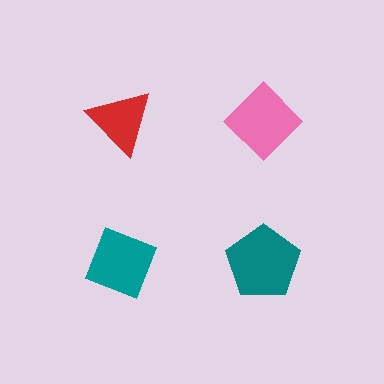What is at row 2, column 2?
A teal pentagon.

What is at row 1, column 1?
A red triangle.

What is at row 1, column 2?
A pink diamond.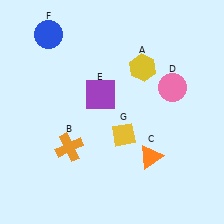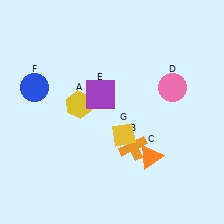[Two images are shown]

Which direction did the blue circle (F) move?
The blue circle (F) moved down.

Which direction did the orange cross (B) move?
The orange cross (B) moved right.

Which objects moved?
The objects that moved are: the yellow hexagon (A), the orange cross (B), the blue circle (F).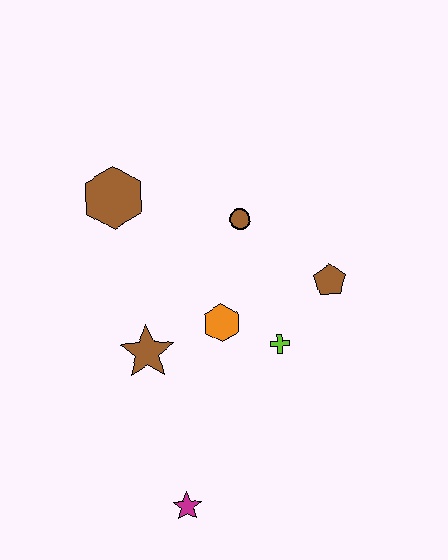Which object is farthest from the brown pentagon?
The magenta star is farthest from the brown pentagon.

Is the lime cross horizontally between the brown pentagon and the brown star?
Yes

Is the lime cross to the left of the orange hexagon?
No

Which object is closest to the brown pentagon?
The lime cross is closest to the brown pentagon.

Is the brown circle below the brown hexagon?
Yes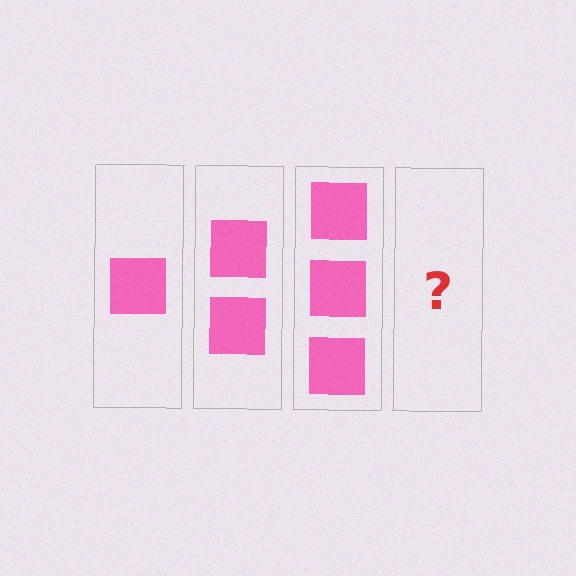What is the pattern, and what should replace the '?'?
The pattern is that each step adds one more square. The '?' should be 4 squares.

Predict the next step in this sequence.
The next step is 4 squares.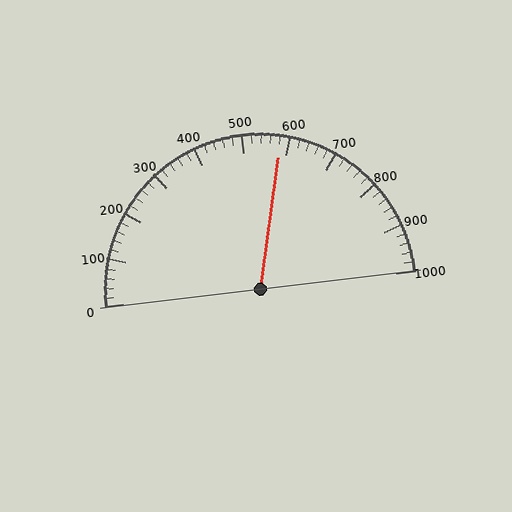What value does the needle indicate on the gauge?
The needle indicates approximately 580.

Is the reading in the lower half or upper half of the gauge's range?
The reading is in the upper half of the range (0 to 1000).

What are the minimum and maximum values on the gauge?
The gauge ranges from 0 to 1000.